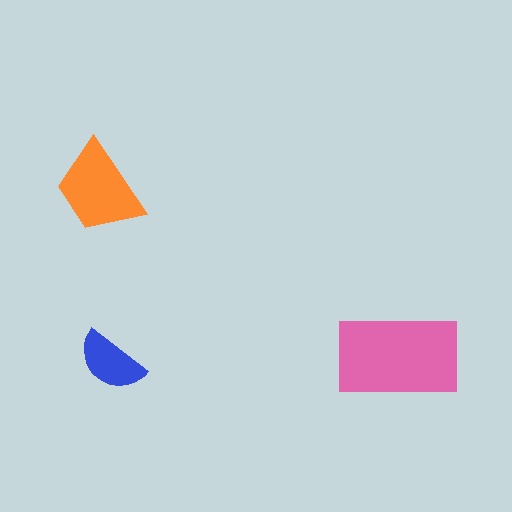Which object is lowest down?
The blue semicircle is bottommost.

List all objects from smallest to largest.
The blue semicircle, the orange trapezoid, the pink rectangle.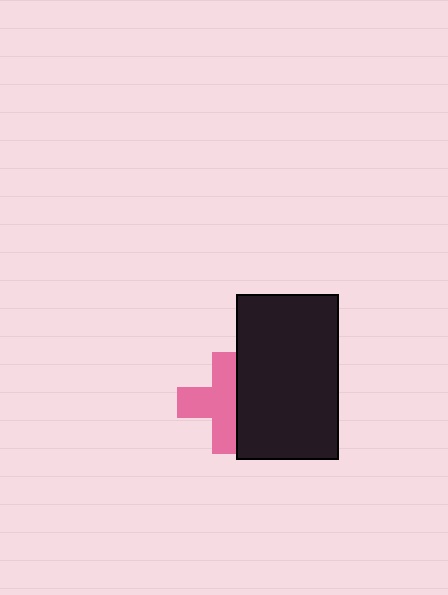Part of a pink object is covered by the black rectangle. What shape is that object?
It is a cross.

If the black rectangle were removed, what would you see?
You would see the complete pink cross.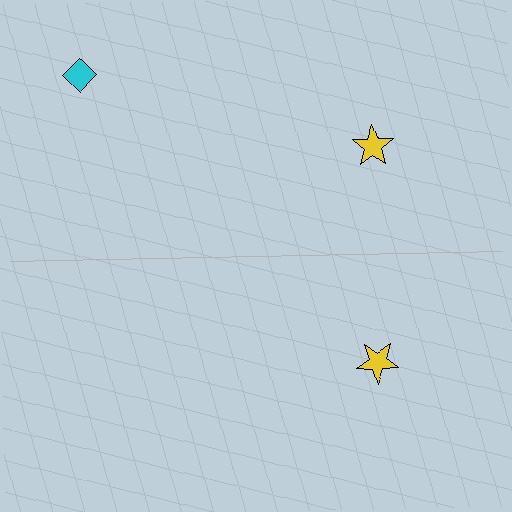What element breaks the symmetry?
A cyan diamond is missing from the bottom side.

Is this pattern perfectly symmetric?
No, the pattern is not perfectly symmetric. A cyan diamond is missing from the bottom side.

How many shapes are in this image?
There are 3 shapes in this image.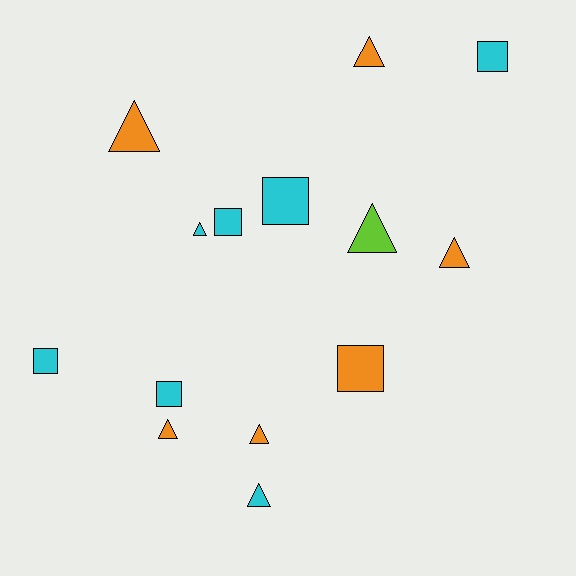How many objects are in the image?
There are 14 objects.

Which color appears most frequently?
Cyan, with 7 objects.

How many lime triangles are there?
There is 1 lime triangle.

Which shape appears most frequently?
Triangle, with 8 objects.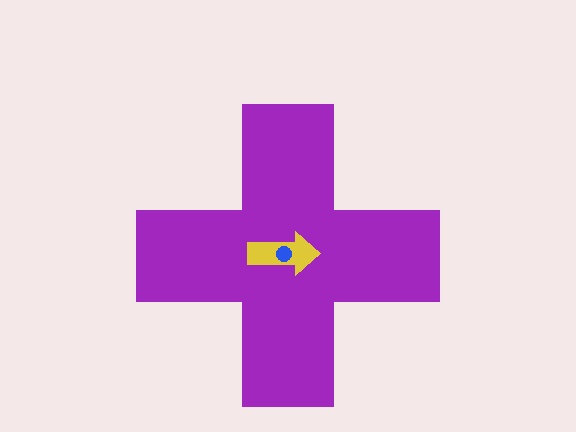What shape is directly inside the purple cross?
The yellow arrow.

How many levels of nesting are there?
3.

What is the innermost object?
The blue circle.